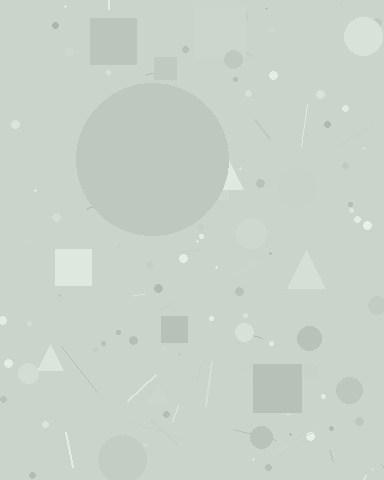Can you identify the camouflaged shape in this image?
The camouflaged shape is a circle.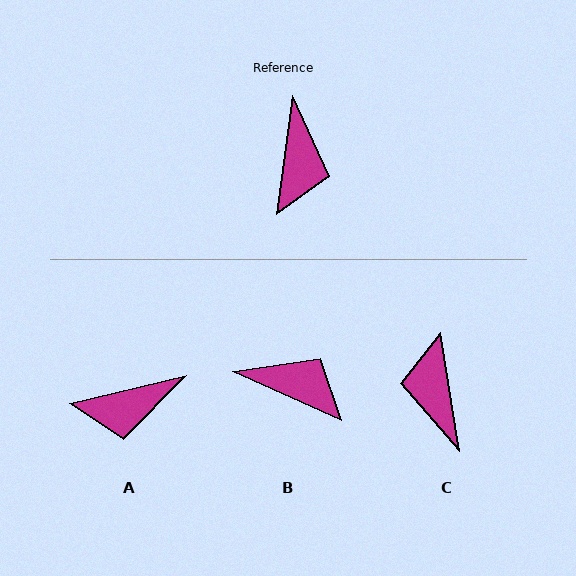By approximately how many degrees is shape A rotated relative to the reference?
Approximately 69 degrees clockwise.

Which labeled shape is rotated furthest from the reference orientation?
C, about 163 degrees away.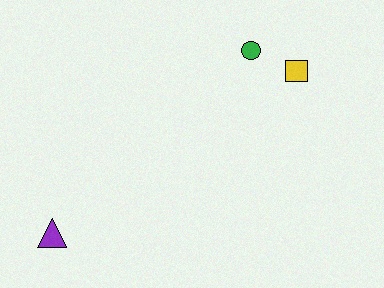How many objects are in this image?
There are 3 objects.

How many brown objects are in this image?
There are no brown objects.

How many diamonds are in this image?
There are no diamonds.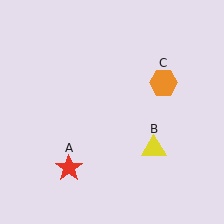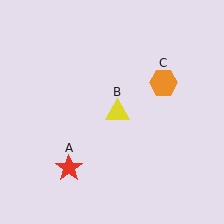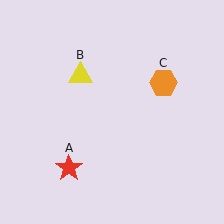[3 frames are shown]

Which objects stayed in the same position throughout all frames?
Red star (object A) and orange hexagon (object C) remained stationary.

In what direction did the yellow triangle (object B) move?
The yellow triangle (object B) moved up and to the left.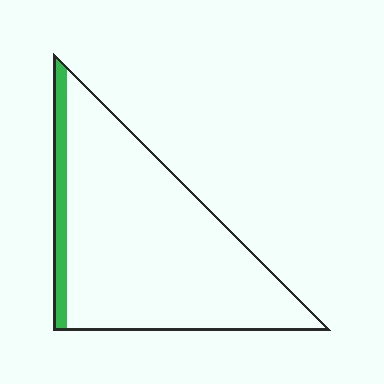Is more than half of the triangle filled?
No.